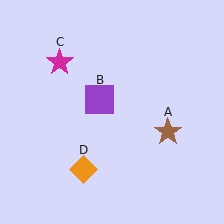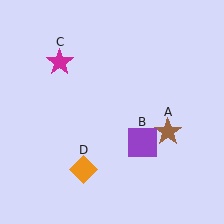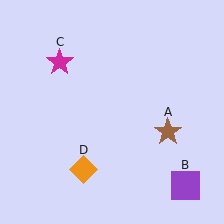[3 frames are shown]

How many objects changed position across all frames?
1 object changed position: purple square (object B).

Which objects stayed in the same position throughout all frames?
Brown star (object A) and magenta star (object C) and orange diamond (object D) remained stationary.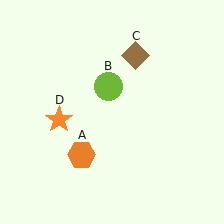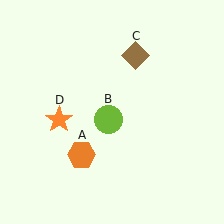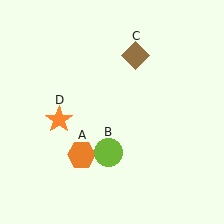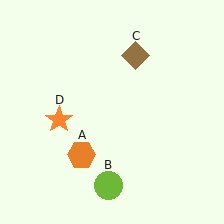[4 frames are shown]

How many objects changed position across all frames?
1 object changed position: lime circle (object B).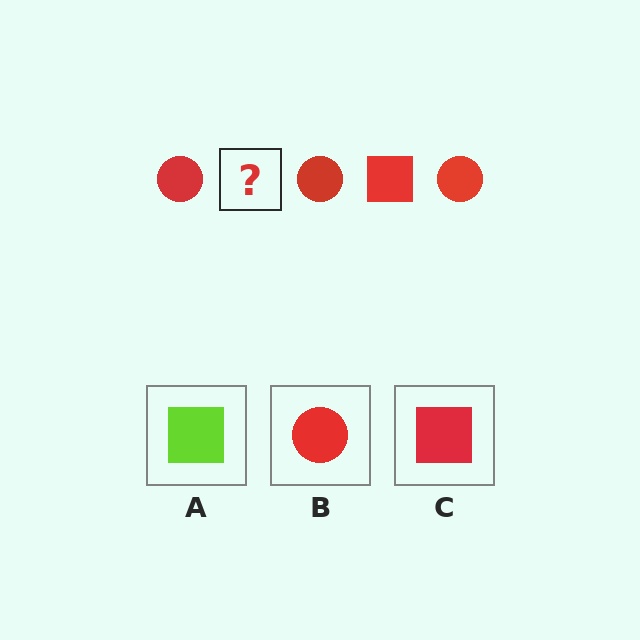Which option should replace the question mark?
Option C.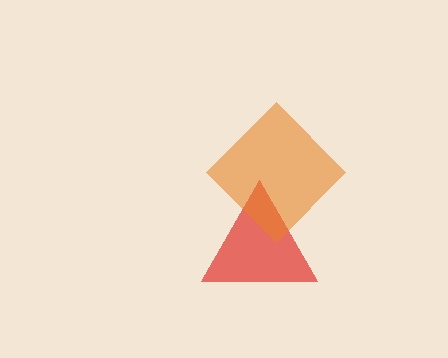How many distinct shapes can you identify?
There are 2 distinct shapes: a red triangle, an orange diamond.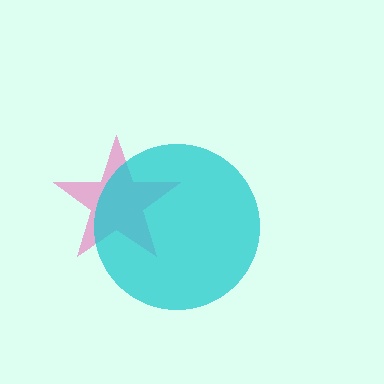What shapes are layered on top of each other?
The layered shapes are: a pink star, a cyan circle.